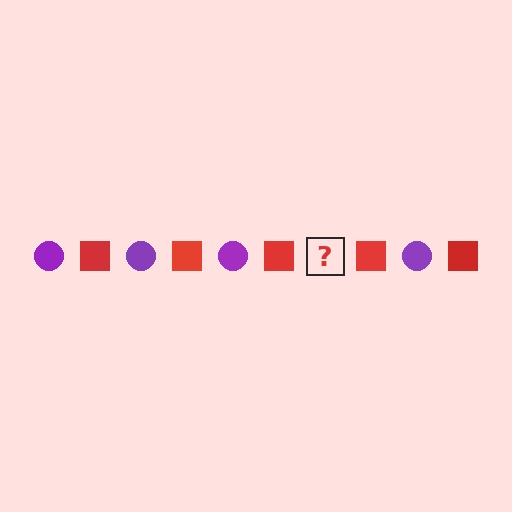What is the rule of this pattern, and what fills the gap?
The rule is that the pattern alternates between purple circle and red square. The gap should be filled with a purple circle.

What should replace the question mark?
The question mark should be replaced with a purple circle.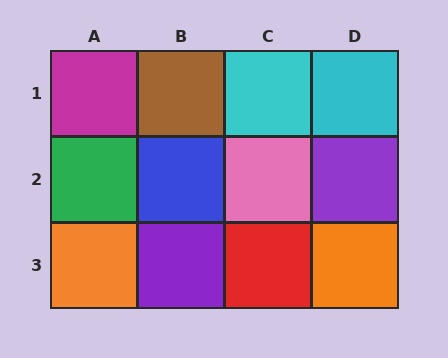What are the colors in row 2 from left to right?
Green, blue, pink, purple.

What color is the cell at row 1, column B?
Brown.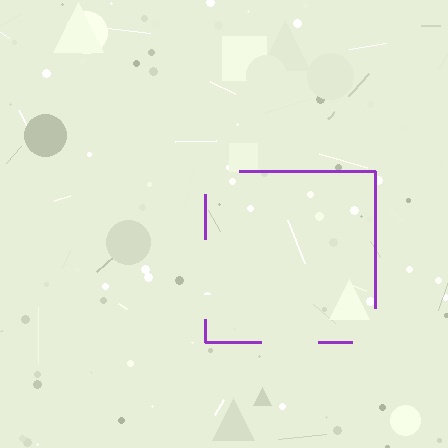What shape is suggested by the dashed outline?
The dashed outline suggests a square.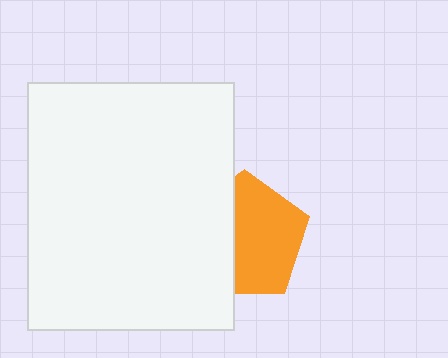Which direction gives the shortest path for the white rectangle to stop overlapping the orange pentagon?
Moving left gives the shortest separation.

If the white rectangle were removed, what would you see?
You would see the complete orange pentagon.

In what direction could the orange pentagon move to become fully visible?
The orange pentagon could move right. That would shift it out from behind the white rectangle entirely.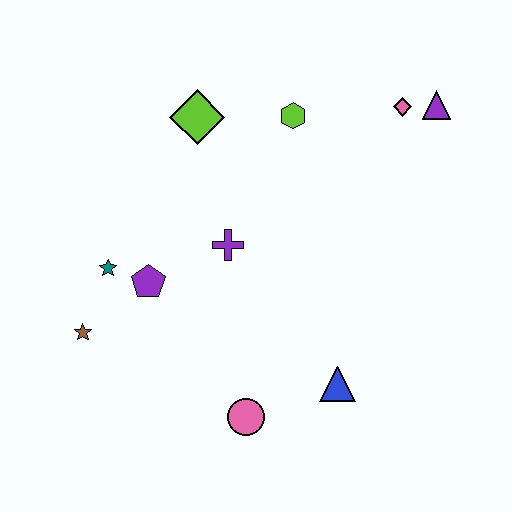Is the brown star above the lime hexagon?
No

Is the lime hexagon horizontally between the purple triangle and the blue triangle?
No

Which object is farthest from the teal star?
The purple triangle is farthest from the teal star.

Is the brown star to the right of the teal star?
No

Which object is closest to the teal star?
The purple pentagon is closest to the teal star.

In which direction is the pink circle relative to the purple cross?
The pink circle is below the purple cross.